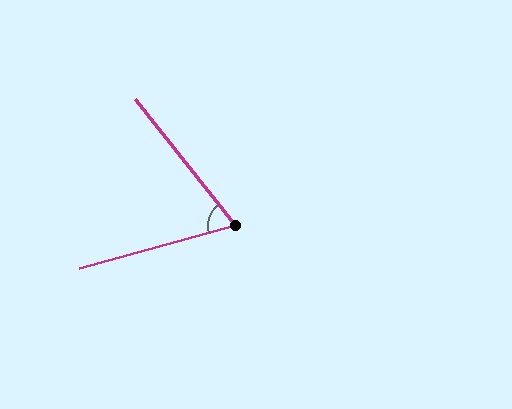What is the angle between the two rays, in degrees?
Approximately 67 degrees.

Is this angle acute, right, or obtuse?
It is acute.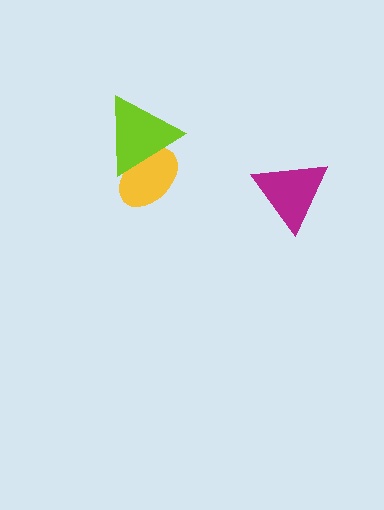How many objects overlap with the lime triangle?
1 object overlaps with the lime triangle.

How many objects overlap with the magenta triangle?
0 objects overlap with the magenta triangle.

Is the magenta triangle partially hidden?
No, no other shape covers it.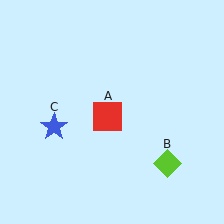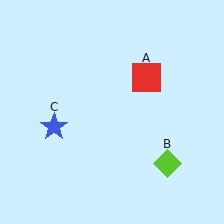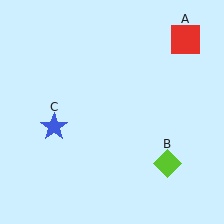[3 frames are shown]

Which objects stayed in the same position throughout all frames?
Lime diamond (object B) and blue star (object C) remained stationary.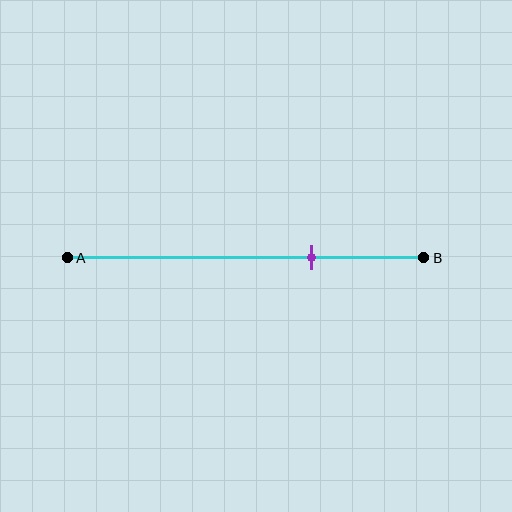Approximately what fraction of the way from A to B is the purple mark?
The purple mark is approximately 70% of the way from A to B.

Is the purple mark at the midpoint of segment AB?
No, the mark is at about 70% from A, not at the 50% midpoint.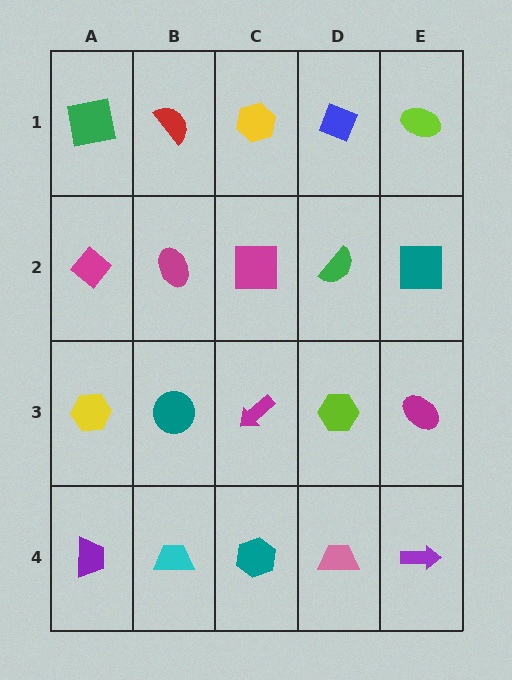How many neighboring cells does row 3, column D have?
4.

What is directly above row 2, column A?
A green square.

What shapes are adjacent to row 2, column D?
A blue diamond (row 1, column D), a lime hexagon (row 3, column D), a magenta square (row 2, column C), a teal square (row 2, column E).